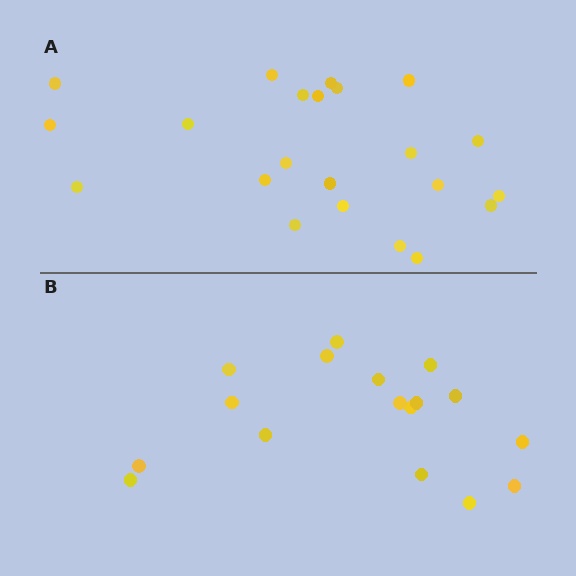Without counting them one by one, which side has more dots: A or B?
Region A (the top region) has more dots.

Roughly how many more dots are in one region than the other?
Region A has about 5 more dots than region B.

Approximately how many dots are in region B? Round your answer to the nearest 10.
About 20 dots. (The exact count is 17, which rounds to 20.)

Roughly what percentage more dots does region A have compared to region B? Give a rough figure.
About 30% more.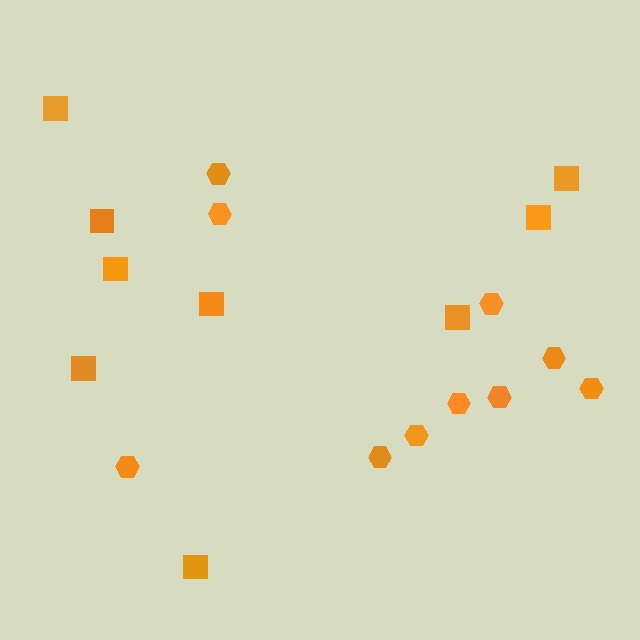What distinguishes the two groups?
There are 2 groups: one group of hexagons (10) and one group of squares (9).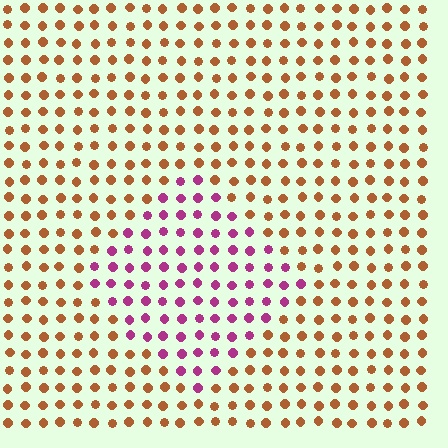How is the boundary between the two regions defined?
The boundary is defined purely by a slight shift in hue (about 65 degrees). Spacing, size, and orientation are identical on both sides.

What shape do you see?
I see a diamond.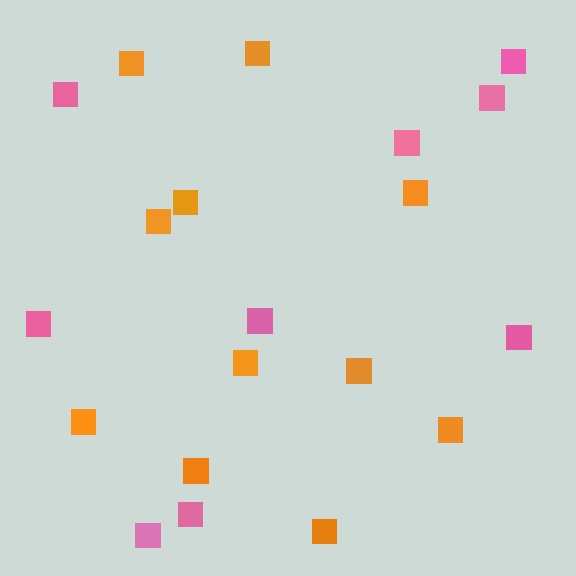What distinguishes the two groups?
There are 2 groups: one group of pink squares (9) and one group of orange squares (11).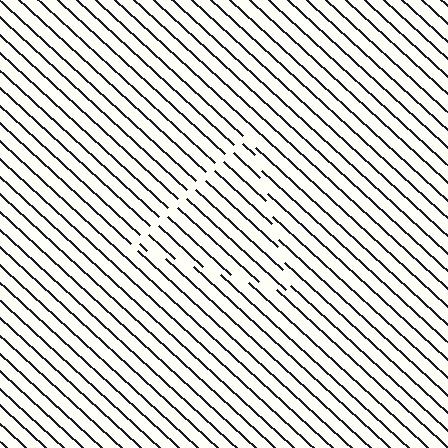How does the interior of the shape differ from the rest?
The interior of the shape contains the same grating, shifted by half a period — the contour is defined by the phase discontinuity where line-ends from the inner and outer gratings abut.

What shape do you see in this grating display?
An illusory triangle. The interior of the shape contains the same grating, shifted by half a period — the contour is defined by the phase discontinuity where line-ends from the inner and outer gratings abut.